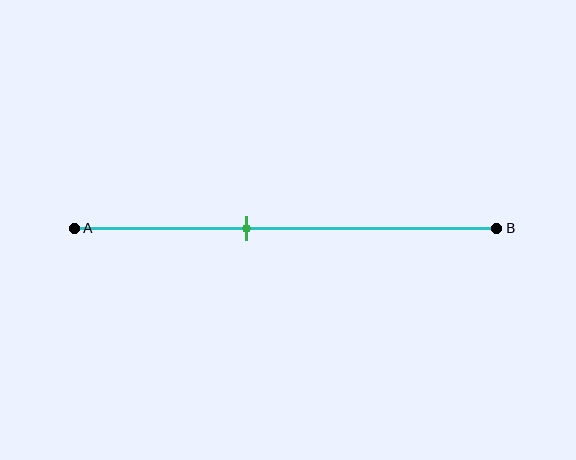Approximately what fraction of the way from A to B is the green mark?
The green mark is approximately 40% of the way from A to B.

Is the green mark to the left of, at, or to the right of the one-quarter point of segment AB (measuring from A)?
The green mark is to the right of the one-quarter point of segment AB.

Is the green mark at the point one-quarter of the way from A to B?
No, the mark is at about 40% from A, not at the 25% one-quarter point.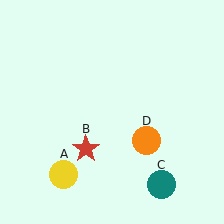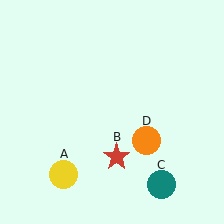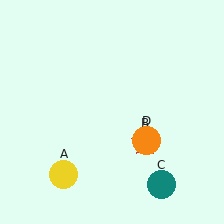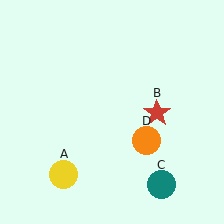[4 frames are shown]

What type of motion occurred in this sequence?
The red star (object B) rotated counterclockwise around the center of the scene.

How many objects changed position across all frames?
1 object changed position: red star (object B).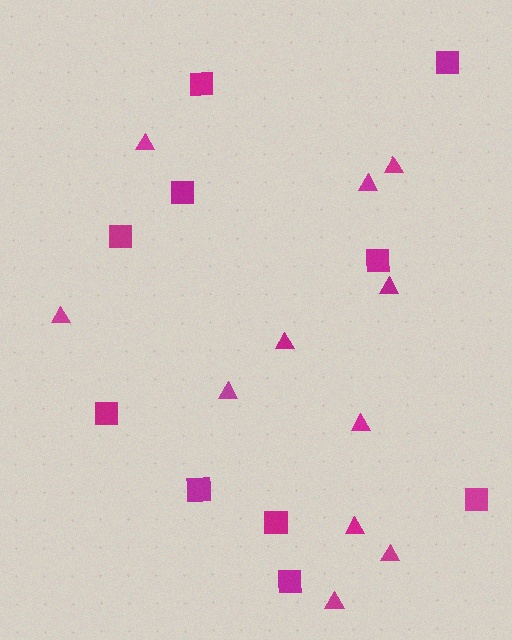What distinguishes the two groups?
There are 2 groups: one group of triangles (11) and one group of squares (10).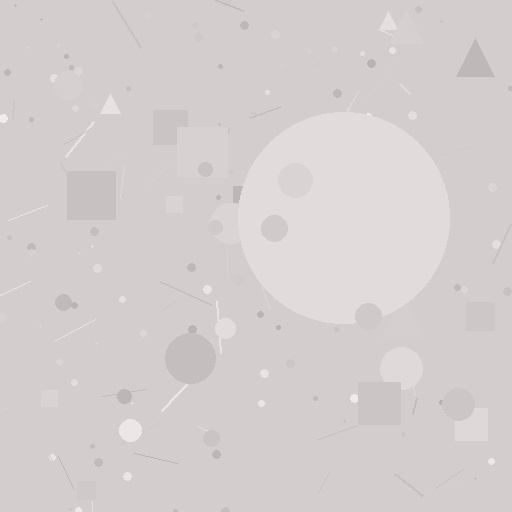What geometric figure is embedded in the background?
A circle is embedded in the background.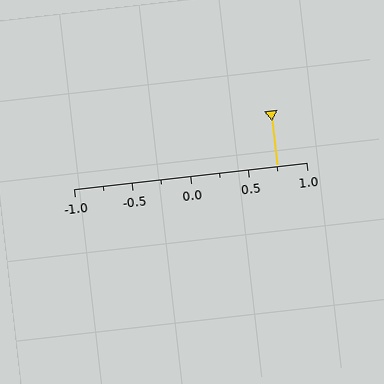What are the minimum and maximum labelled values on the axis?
The axis runs from -1.0 to 1.0.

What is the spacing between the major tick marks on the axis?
The major ticks are spaced 0.5 apart.